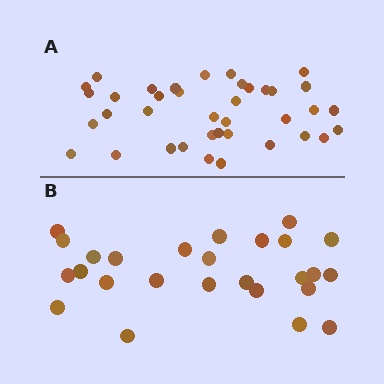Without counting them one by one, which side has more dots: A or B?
Region A (the top region) has more dots.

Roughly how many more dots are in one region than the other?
Region A has roughly 12 or so more dots than region B.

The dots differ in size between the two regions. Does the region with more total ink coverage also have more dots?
No. Region B has more total ink coverage because its dots are larger, but region A actually contains more individual dots. Total area can be misleading — the number of items is what matters here.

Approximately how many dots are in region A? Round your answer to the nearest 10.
About 40 dots. (The exact count is 38, which rounds to 40.)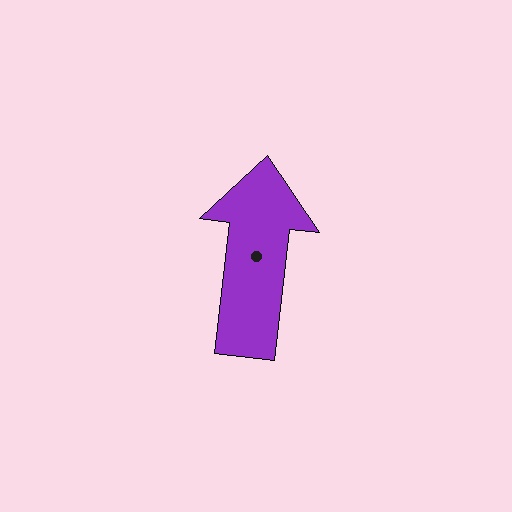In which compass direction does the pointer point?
North.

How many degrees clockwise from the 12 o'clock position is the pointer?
Approximately 7 degrees.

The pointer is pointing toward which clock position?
Roughly 12 o'clock.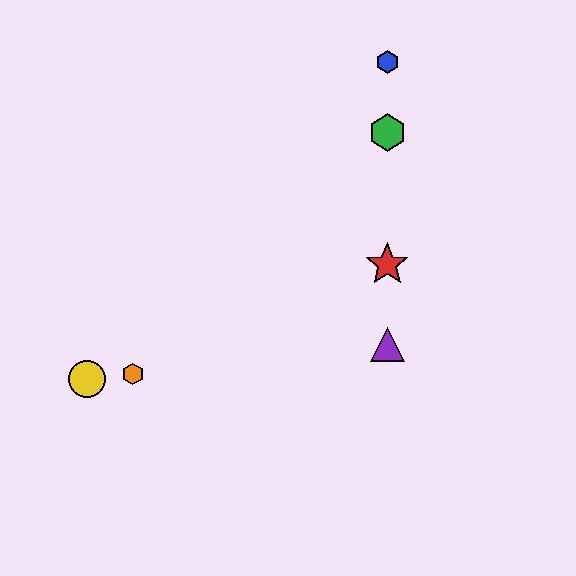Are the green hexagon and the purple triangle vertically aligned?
Yes, both are at x≈387.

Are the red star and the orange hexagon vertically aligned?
No, the red star is at x≈387 and the orange hexagon is at x≈133.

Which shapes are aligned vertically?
The red star, the blue hexagon, the green hexagon, the purple triangle are aligned vertically.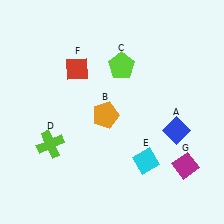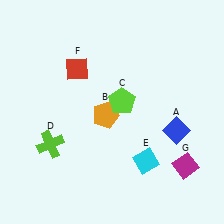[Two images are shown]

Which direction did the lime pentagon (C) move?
The lime pentagon (C) moved down.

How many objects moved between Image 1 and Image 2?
1 object moved between the two images.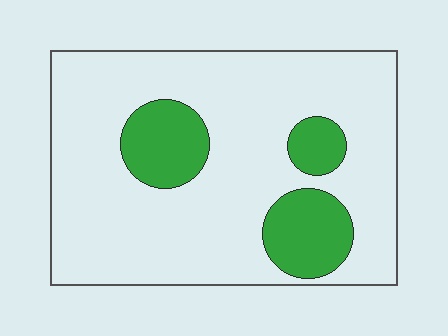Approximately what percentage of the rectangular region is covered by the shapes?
Approximately 20%.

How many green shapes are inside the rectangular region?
3.